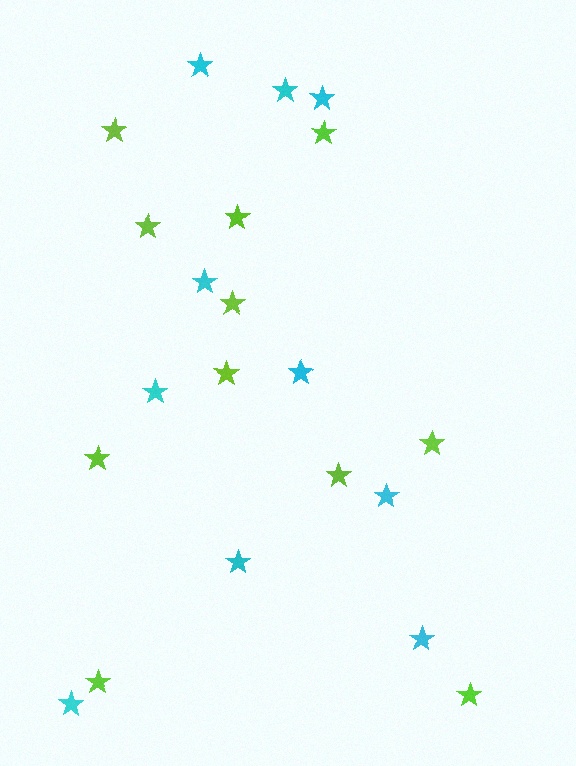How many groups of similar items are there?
There are 2 groups: one group of lime stars (11) and one group of cyan stars (10).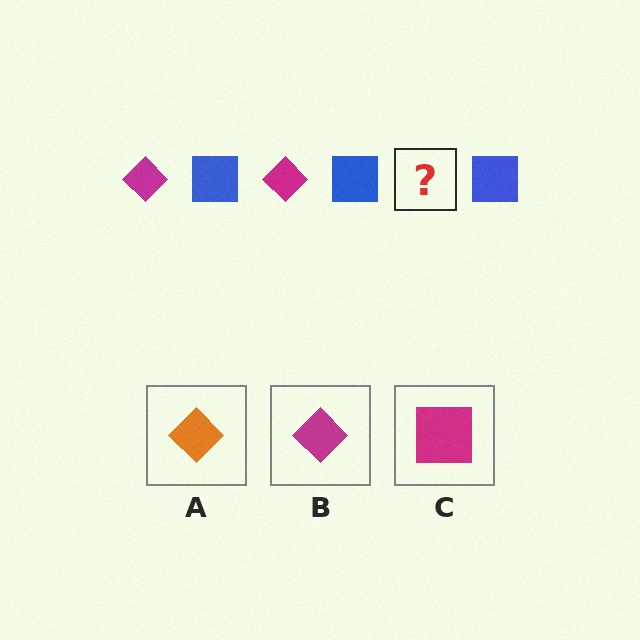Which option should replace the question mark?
Option B.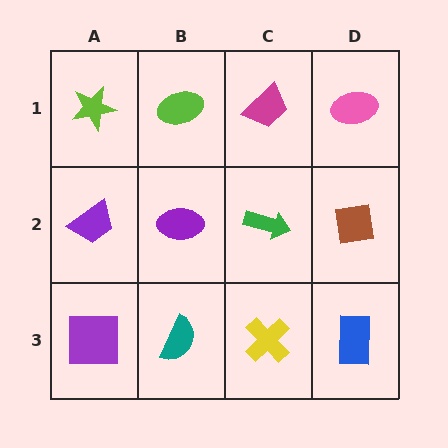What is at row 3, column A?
A purple square.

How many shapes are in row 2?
4 shapes.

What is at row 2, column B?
A purple ellipse.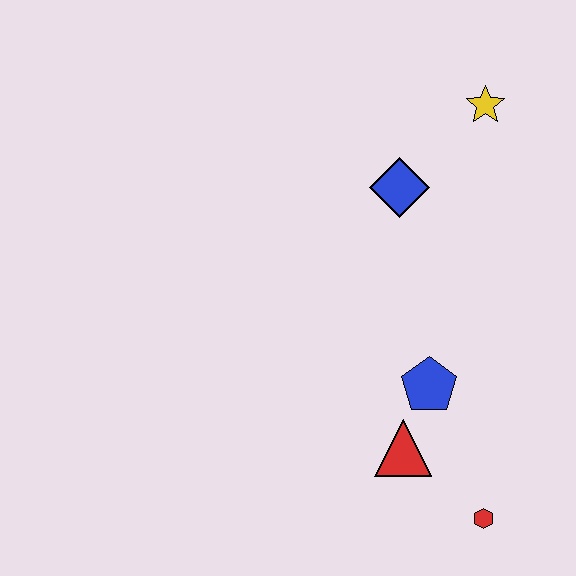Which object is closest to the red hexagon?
The red triangle is closest to the red hexagon.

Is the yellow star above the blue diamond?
Yes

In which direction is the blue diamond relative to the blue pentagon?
The blue diamond is above the blue pentagon.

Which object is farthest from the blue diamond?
The red hexagon is farthest from the blue diamond.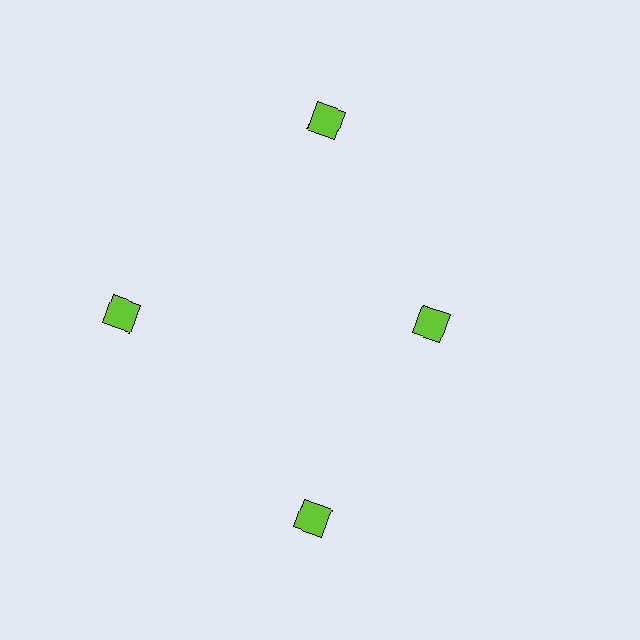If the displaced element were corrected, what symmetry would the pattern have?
It would have 4-fold rotational symmetry — the pattern would map onto itself every 90 degrees.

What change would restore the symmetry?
The symmetry would be restored by moving it outward, back onto the ring so that all 4 diamonds sit at equal angles and equal distance from the center.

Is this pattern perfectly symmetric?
No. The 4 lime diamonds are arranged in a ring, but one element near the 3 o'clock position is pulled inward toward the center, breaking the 4-fold rotational symmetry.